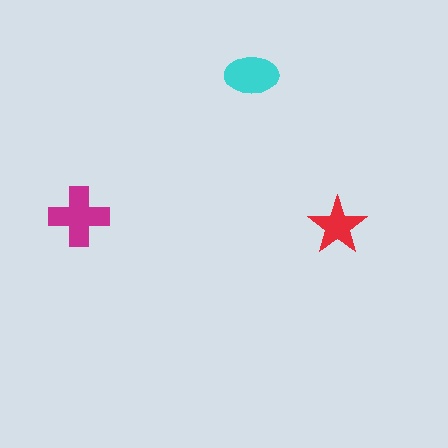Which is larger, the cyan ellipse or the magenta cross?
The magenta cross.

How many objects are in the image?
There are 3 objects in the image.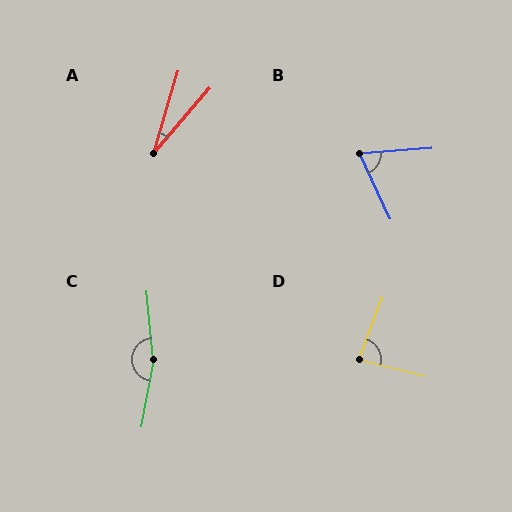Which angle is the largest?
C, at approximately 165 degrees.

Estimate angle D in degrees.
Approximately 83 degrees.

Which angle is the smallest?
A, at approximately 25 degrees.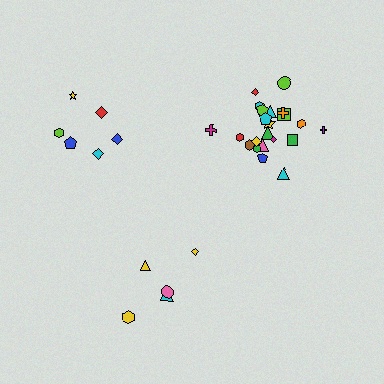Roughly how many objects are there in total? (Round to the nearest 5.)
Roughly 35 objects in total.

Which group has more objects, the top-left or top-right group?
The top-right group.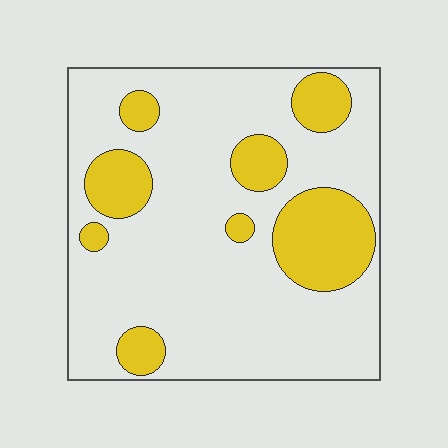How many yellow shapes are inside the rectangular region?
8.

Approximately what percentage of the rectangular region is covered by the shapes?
Approximately 25%.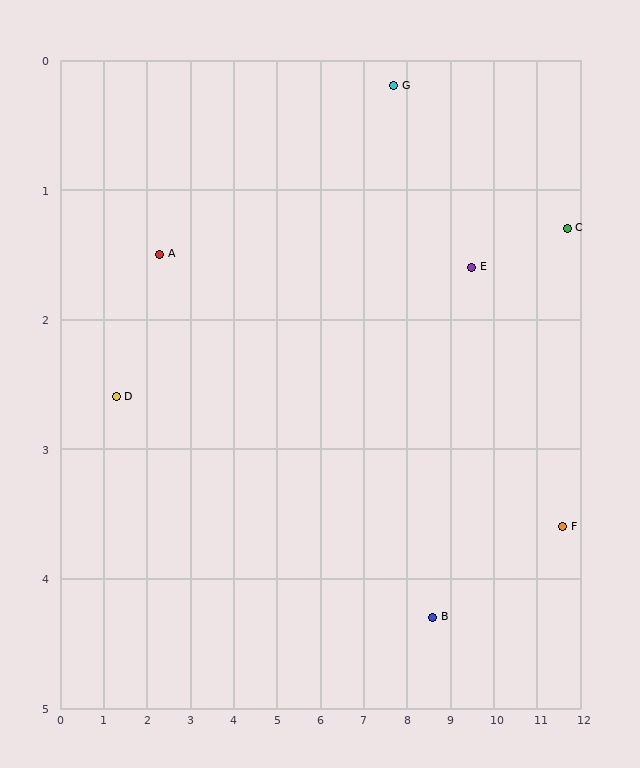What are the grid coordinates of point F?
Point F is at approximately (11.6, 3.6).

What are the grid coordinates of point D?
Point D is at approximately (1.3, 2.6).